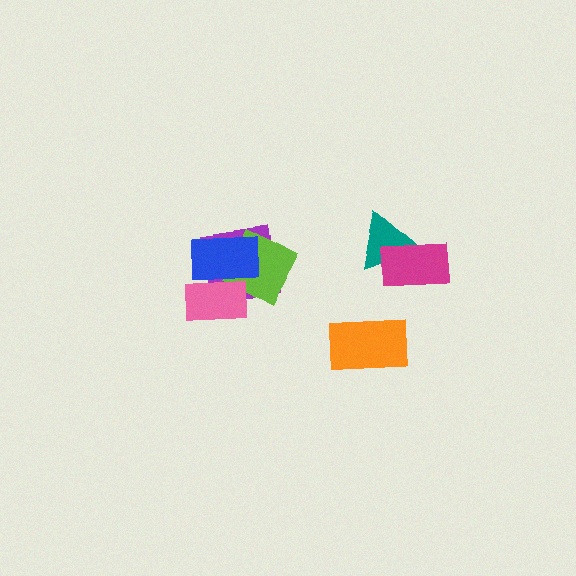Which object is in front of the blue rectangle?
The pink rectangle is in front of the blue rectangle.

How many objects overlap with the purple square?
3 objects overlap with the purple square.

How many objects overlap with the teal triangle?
1 object overlaps with the teal triangle.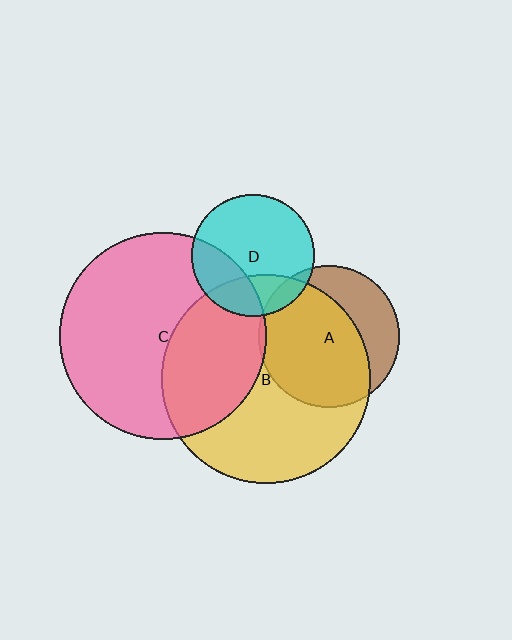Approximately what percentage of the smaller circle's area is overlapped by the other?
Approximately 5%.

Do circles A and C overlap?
Yes.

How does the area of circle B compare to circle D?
Approximately 2.9 times.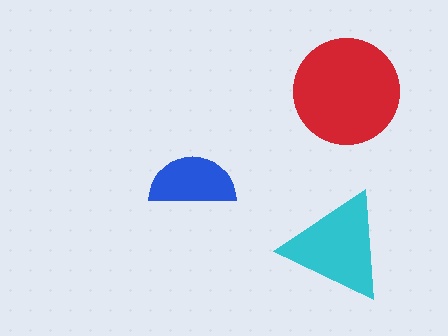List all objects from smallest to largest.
The blue semicircle, the cyan triangle, the red circle.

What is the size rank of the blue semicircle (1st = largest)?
3rd.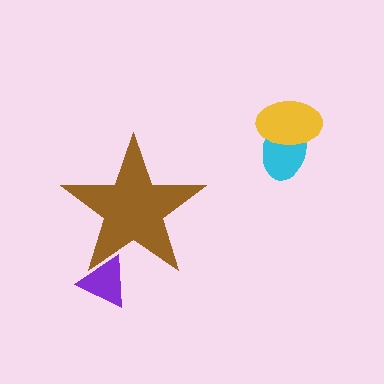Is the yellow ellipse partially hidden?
No, the yellow ellipse is fully visible.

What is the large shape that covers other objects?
A brown star.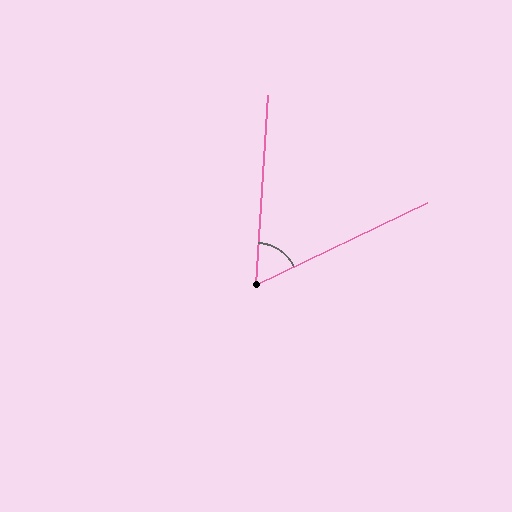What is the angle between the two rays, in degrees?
Approximately 61 degrees.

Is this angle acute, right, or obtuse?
It is acute.